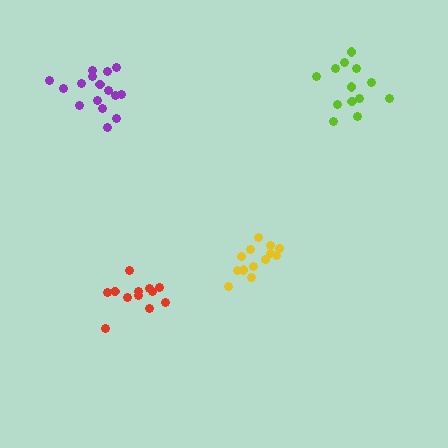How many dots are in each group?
Group 1: 13 dots, Group 2: 12 dots, Group 3: 16 dots, Group 4: 13 dots (54 total).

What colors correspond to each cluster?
The clusters are colored: lime, red, purple, yellow.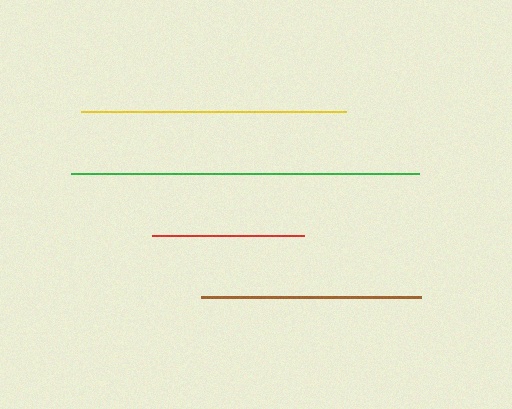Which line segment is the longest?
The green line is the longest at approximately 348 pixels.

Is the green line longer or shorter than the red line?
The green line is longer than the red line.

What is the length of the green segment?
The green segment is approximately 348 pixels long.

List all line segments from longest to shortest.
From longest to shortest: green, yellow, brown, red.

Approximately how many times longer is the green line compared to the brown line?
The green line is approximately 1.6 times the length of the brown line.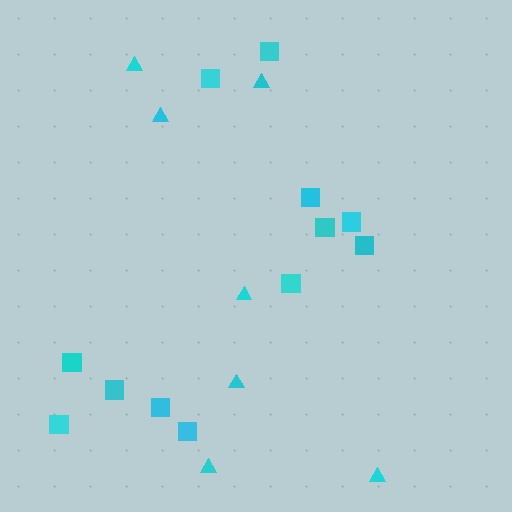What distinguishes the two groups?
There are 2 groups: one group of squares (12) and one group of triangles (7).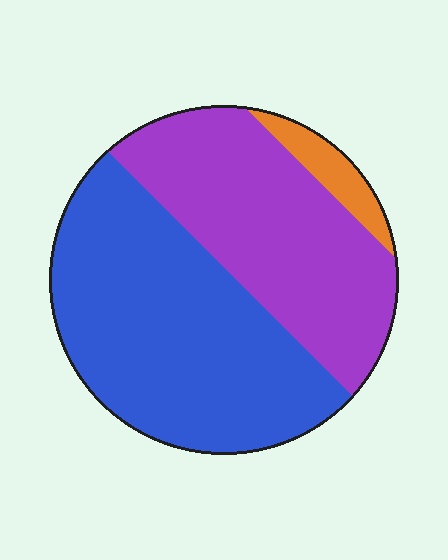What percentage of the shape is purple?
Purple takes up about two fifths (2/5) of the shape.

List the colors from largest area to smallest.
From largest to smallest: blue, purple, orange.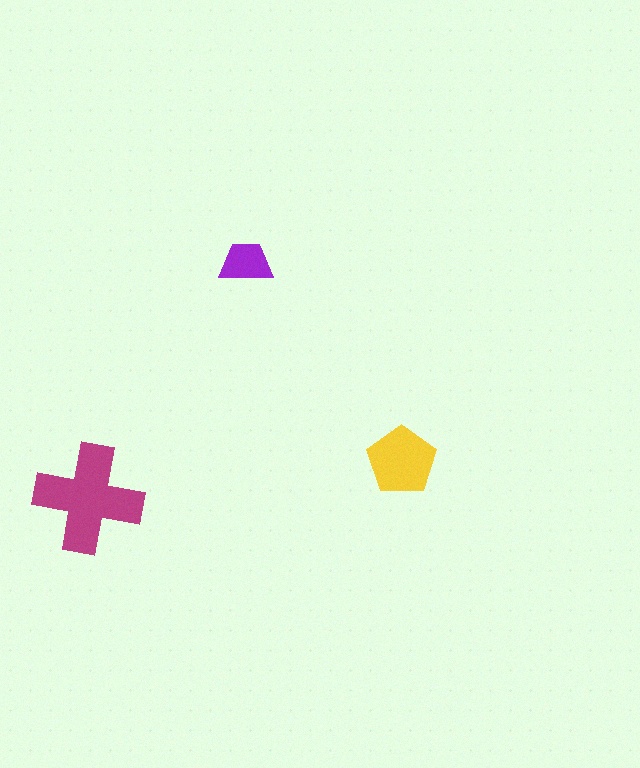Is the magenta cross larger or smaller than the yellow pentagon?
Larger.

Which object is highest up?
The purple trapezoid is topmost.